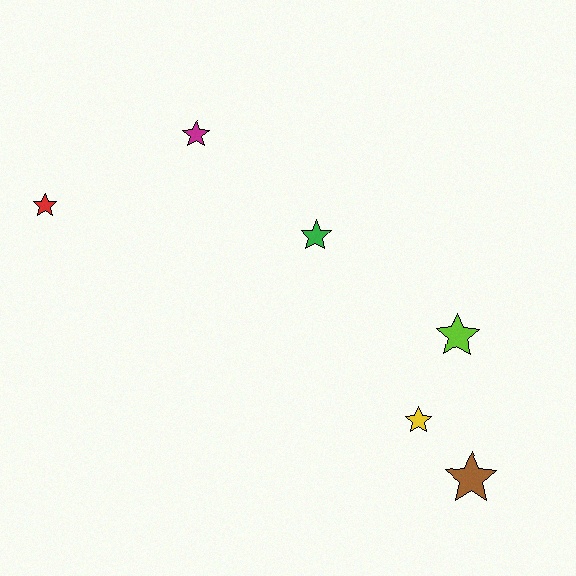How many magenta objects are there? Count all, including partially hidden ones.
There is 1 magenta object.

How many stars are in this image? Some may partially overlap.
There are 6 stars.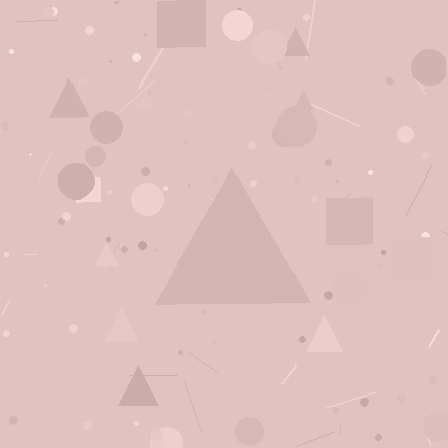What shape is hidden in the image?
A triangle is hidden in the image.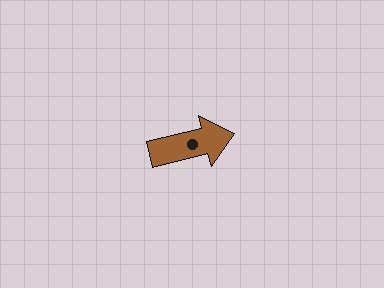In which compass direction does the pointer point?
East.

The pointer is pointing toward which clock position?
Roughly 3 o'clock.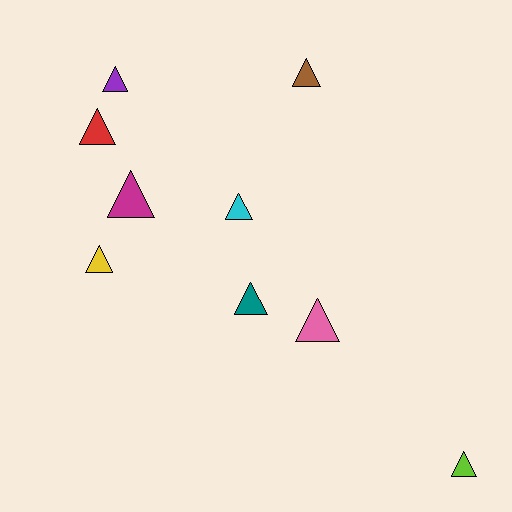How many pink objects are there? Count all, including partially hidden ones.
There is 1 pink object.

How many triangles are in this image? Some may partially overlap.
There are 9 triangles.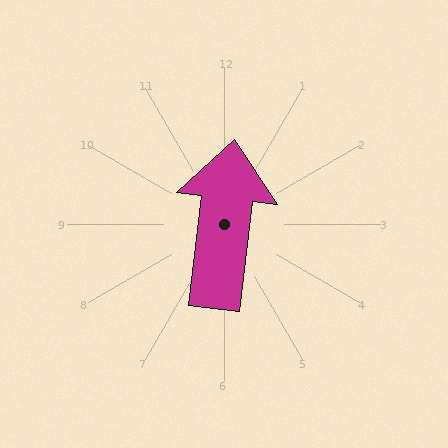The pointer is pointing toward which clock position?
Roughly 12 o'clock.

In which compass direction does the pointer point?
North.